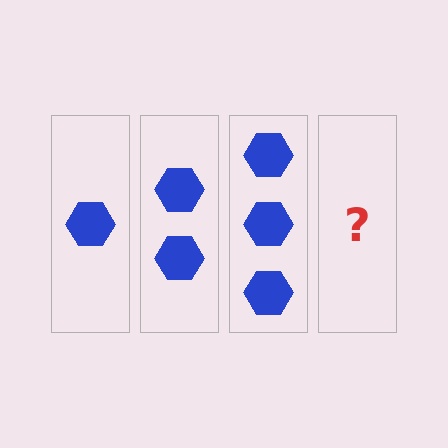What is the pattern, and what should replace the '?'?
The pattern is that each step adds one more hexagon. The '?' should be 4 hexagons.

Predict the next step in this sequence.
The next step is 4 hexagons.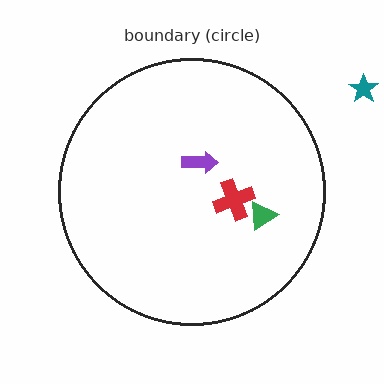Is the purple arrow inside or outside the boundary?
Inside.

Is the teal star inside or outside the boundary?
Outside.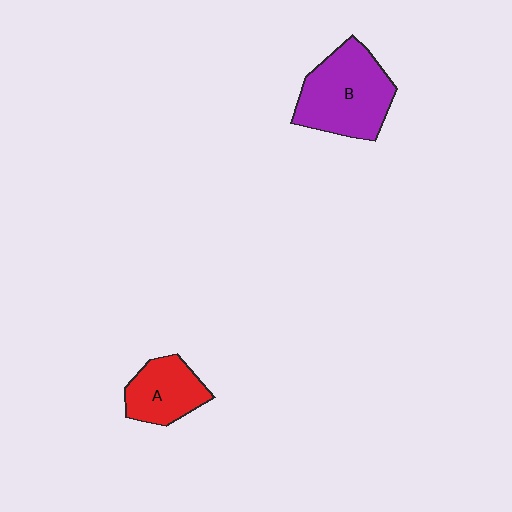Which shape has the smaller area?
Shape A (red).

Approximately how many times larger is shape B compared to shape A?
Approximately 1.6 times.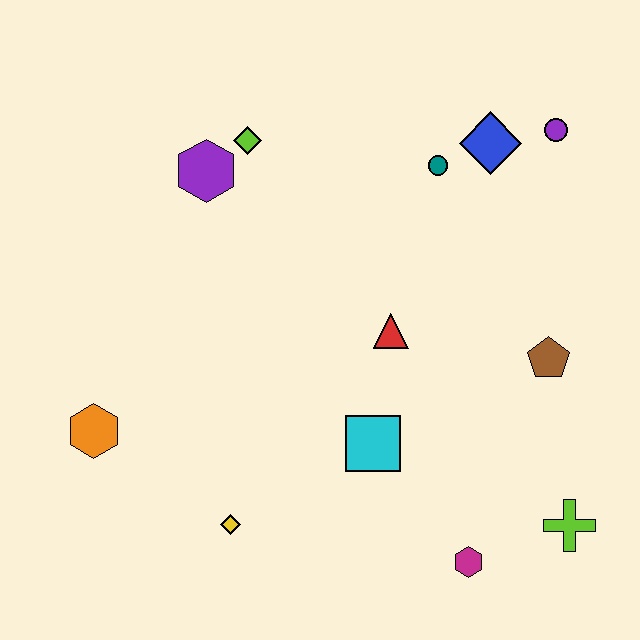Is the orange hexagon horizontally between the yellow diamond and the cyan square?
No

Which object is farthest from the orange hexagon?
The purple circle is farthest from the orange hexagon.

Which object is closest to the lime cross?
The magenta hexagon is closest to the lime cross.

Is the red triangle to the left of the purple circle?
Yes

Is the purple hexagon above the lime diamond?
No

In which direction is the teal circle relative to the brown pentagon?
The teal circle is above the brown pentagon.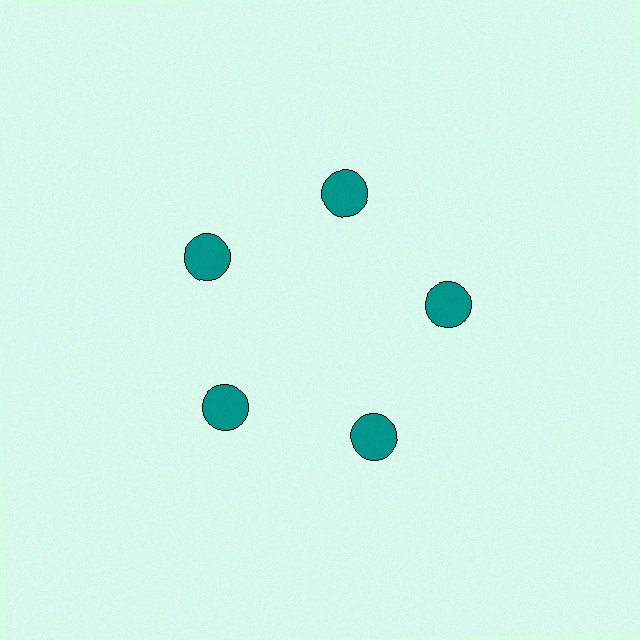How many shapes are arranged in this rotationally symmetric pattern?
There are 5 shapes, arranged in 5 groups of 1.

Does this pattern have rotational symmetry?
Yes, this pattern has 5-fold rotational symmetry. It looks the same after rotating 72 degrees around the center.